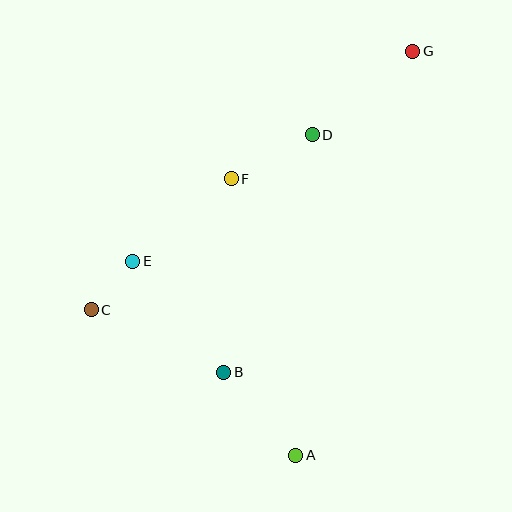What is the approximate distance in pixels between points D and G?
The distance between D and G is approximately 131 pixels.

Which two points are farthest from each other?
Points A and G are farthest from each other.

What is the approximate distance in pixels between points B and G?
The distance between B and G is approximately 373 pixels.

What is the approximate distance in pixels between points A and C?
The distance between A and C is approximately 251 pixels.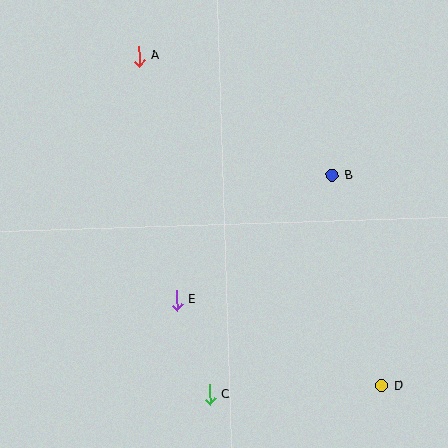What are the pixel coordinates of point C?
Point C is at (210, 394).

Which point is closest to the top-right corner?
Point B is closest to the top-right corner.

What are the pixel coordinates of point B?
Point B is at (332, 175).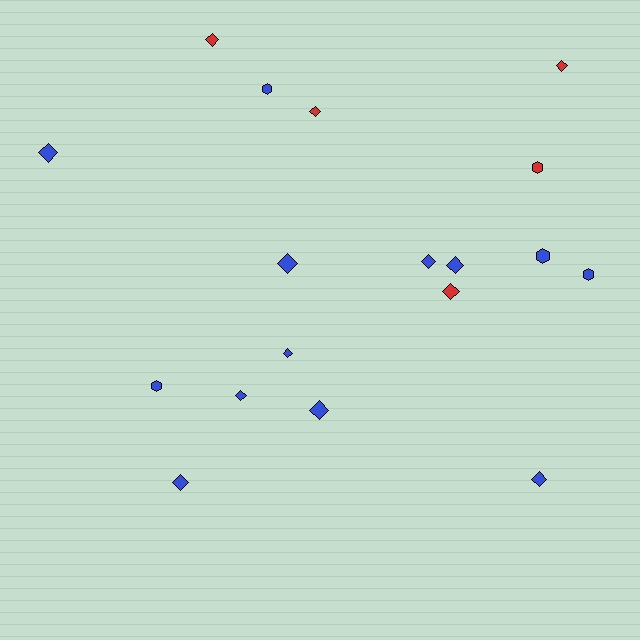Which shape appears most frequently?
Diamond, with 13 objects.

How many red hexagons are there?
There is 1 red hexagon.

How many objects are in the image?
There are 18 objects.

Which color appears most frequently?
Blue, with 13 objects.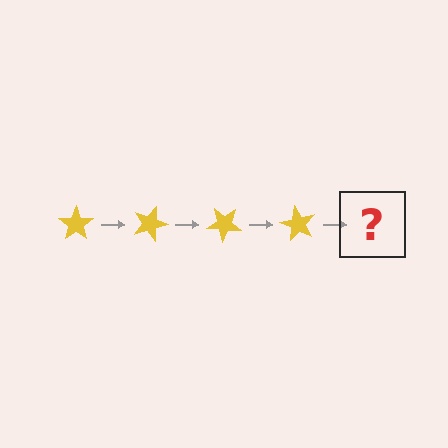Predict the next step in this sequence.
The next step is a yellow star rotated 80 degrees.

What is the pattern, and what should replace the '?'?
The pattern is that the star rotates 20 degrees each step. The '?' should be a yellow star rotated 80 degrees.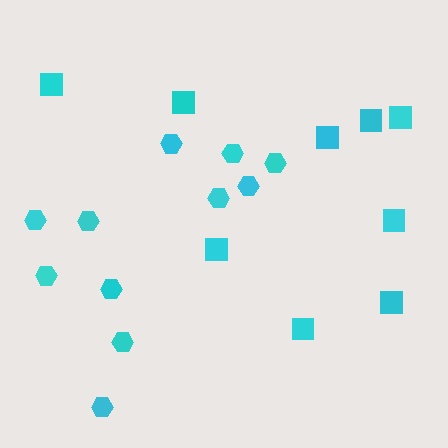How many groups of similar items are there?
There are 2 groups: one group of hexagons (11) and one group of squares (9).